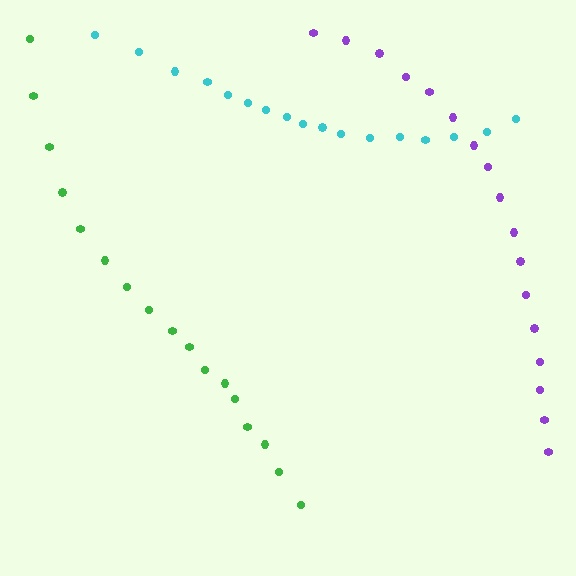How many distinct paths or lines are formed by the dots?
There are 3 distinct paths.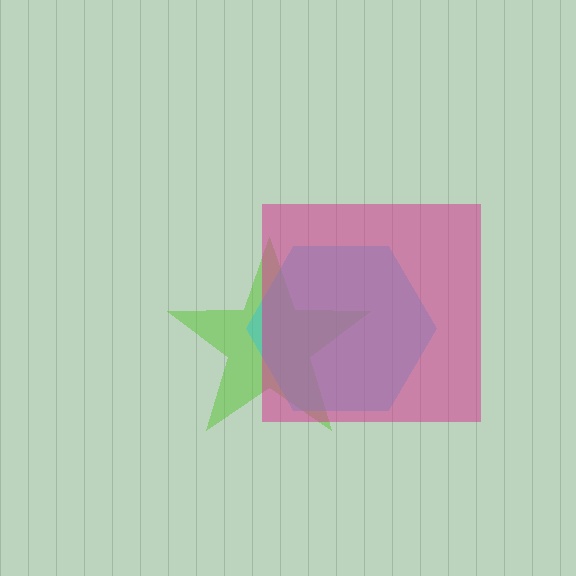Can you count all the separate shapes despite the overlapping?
Yes, there are 3 separate shapes.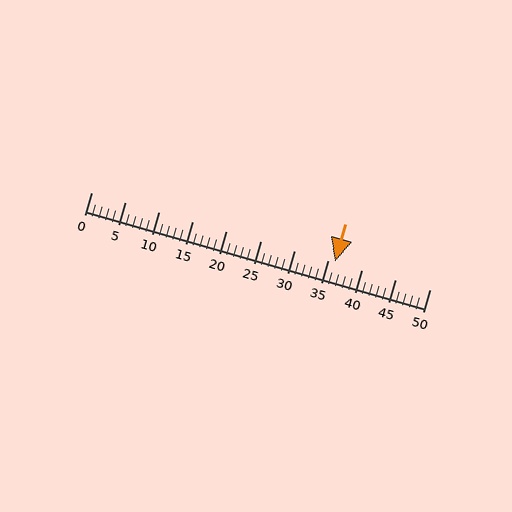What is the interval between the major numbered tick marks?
The major tick marks are spaced 5 units apart.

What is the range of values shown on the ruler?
The ruler shows values from 0 to 50.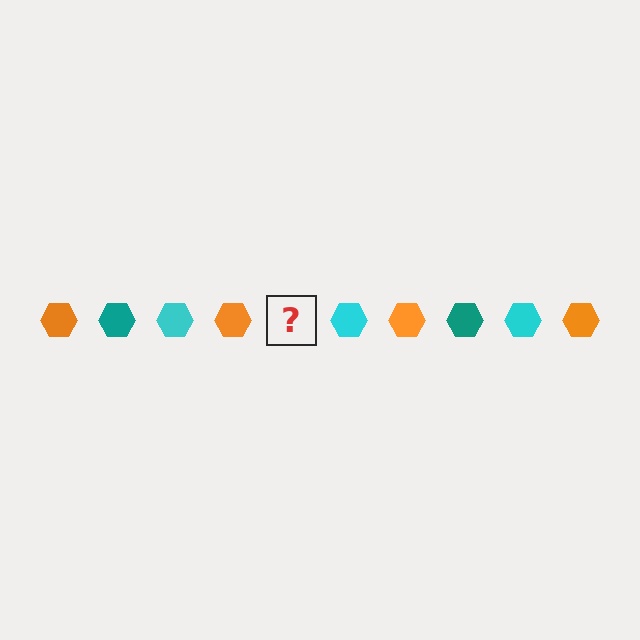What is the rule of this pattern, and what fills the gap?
The rule is that the pattern cycles through orange, teal, cyan hexagons. The gap should be filled with a teal hexagon.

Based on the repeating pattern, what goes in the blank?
The blank should be a teal hexagon.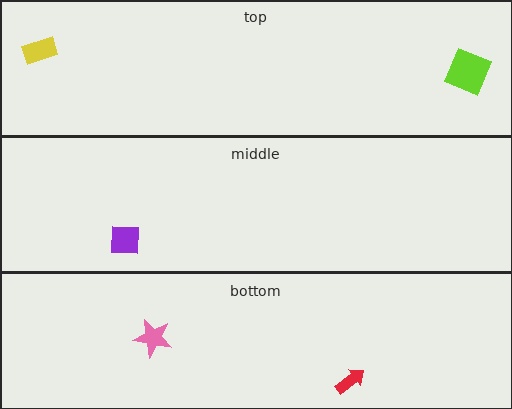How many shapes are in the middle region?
1.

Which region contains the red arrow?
The bottom region.